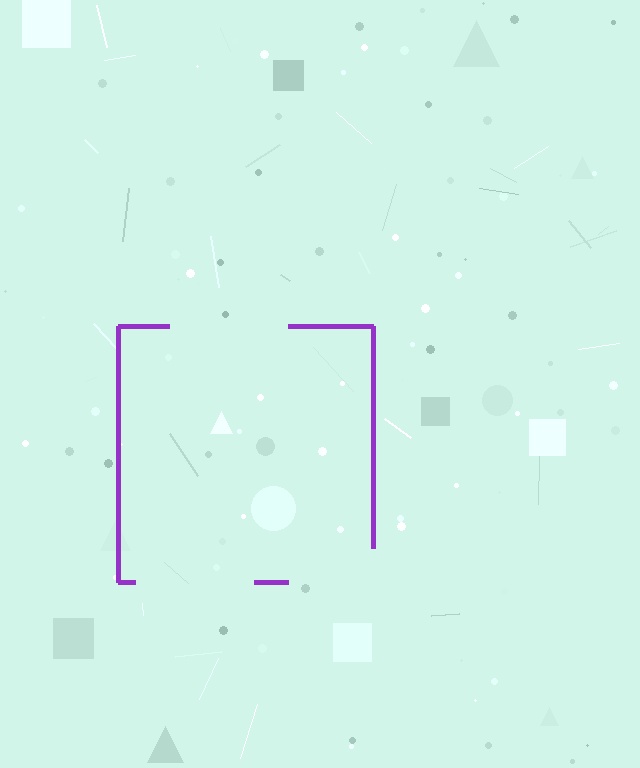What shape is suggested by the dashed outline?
The dashed outline suggests a square.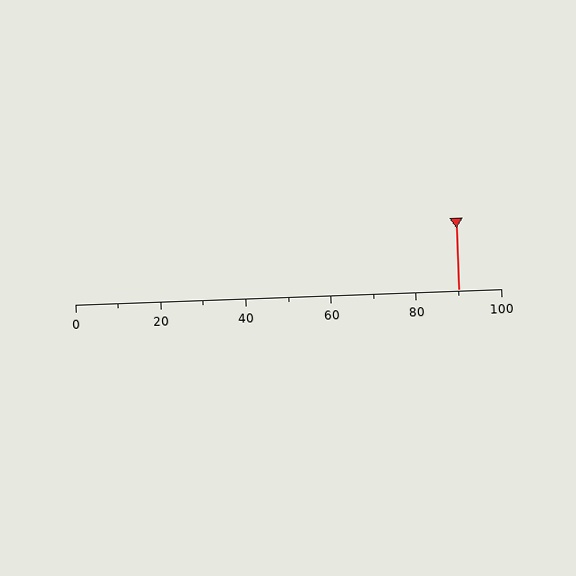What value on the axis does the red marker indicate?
The marker indicates approximately 90.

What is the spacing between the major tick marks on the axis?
The major ticks are spaced 20 apart.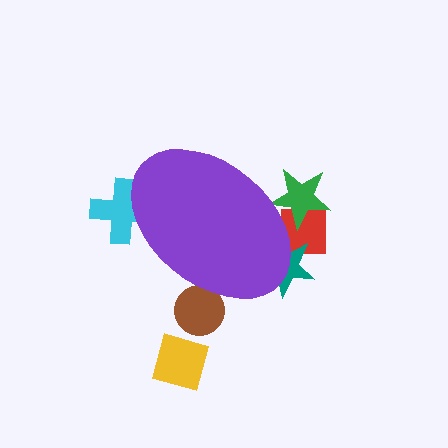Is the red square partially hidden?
Yes, the red square is partially hidden behind the purple ellipse.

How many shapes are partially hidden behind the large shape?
5 shapes are partially hidden.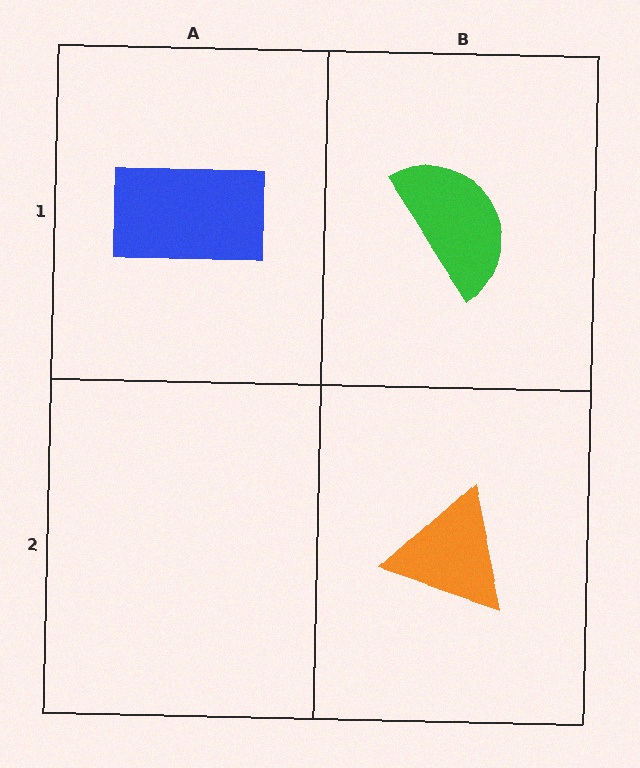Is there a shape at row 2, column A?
No, that cell is empty.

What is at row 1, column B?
A green semicircle.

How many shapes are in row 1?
2 shapes.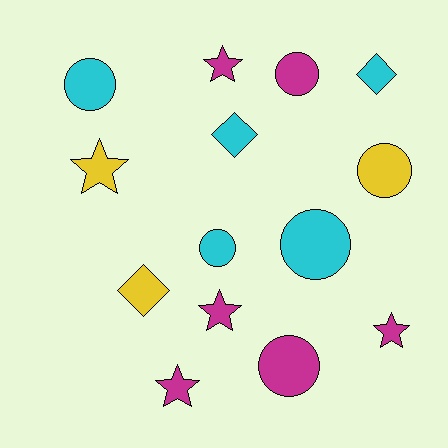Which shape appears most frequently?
Circle, with 6 objects.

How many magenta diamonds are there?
There are no magenta diamonds.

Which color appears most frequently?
Magenta, with 6 objects.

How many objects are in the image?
There are 14 objects.